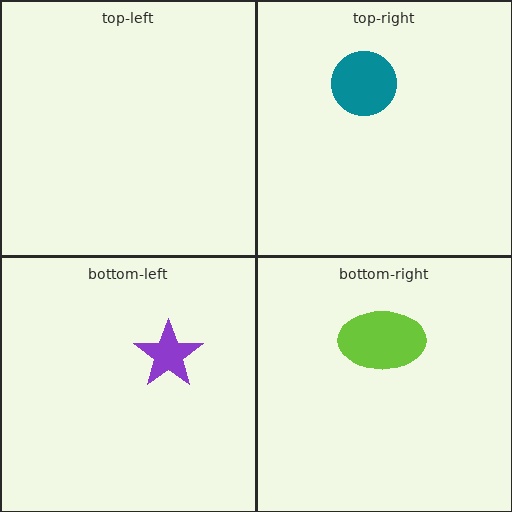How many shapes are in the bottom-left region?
1.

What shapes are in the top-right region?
The teal circle.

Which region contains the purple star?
The bottom-left region.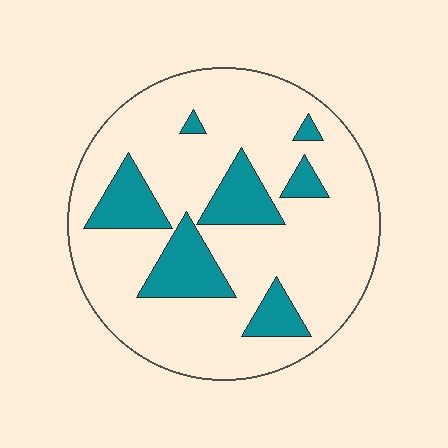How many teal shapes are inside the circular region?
7.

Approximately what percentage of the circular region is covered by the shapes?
Approximately 20%.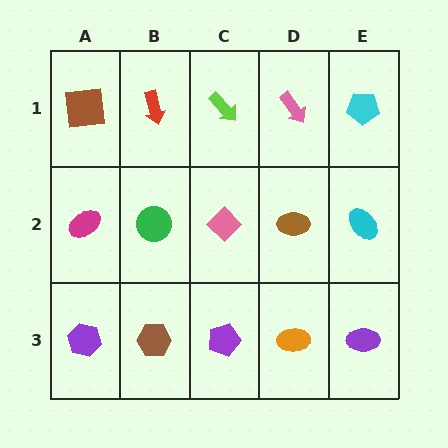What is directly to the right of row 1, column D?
A cyan pentagon.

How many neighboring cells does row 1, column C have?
3.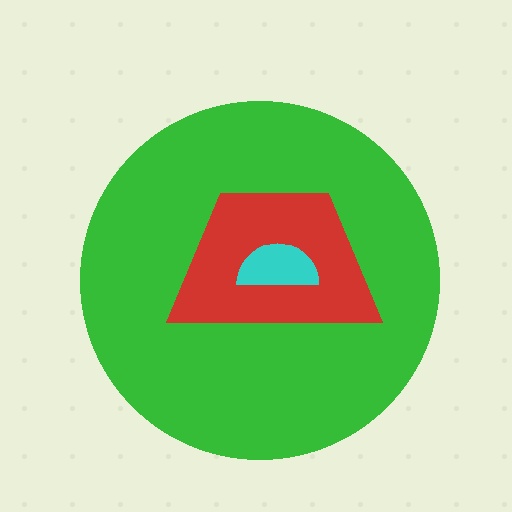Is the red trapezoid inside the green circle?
Yes.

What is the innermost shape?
The cyan semicircle.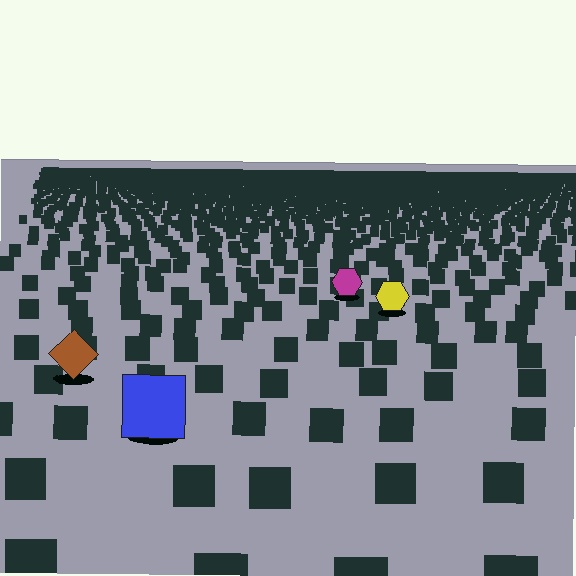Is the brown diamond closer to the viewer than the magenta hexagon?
Yes. The brown diamond is closer — you can tell from the texture gradient: the ground texture is coarser near it.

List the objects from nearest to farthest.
From nearest to farthest: the blue square, the brown diamond, the yellow hexagon, the magenta hexagon.